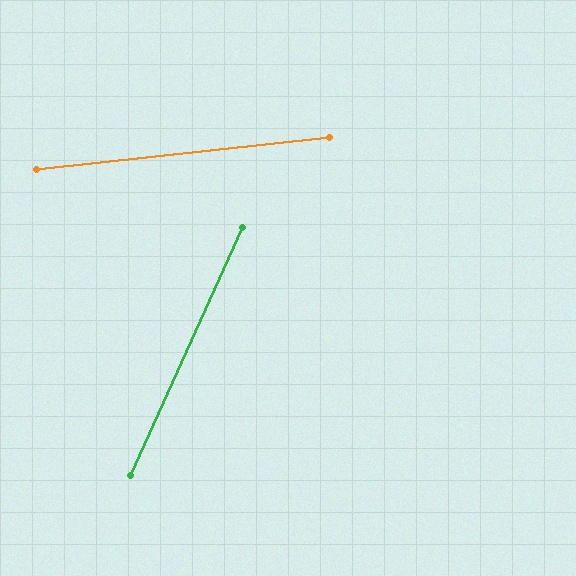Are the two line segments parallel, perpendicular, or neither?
Neither parallel nor perpendicular — they differ by about 59°.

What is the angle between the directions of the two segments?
Approximately 59 degrees.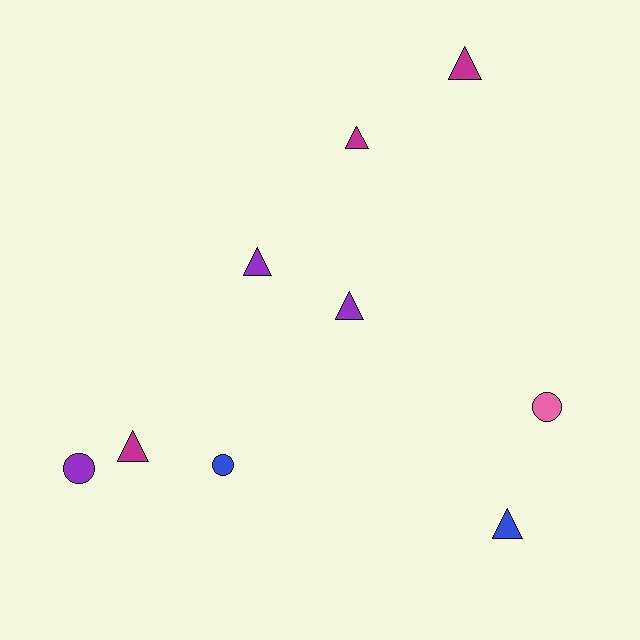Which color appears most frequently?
Magenta, with 3 objects.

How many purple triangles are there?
There are 2 purple triangles.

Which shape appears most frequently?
Triangle, with 6 objects.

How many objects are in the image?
There are 9 objects.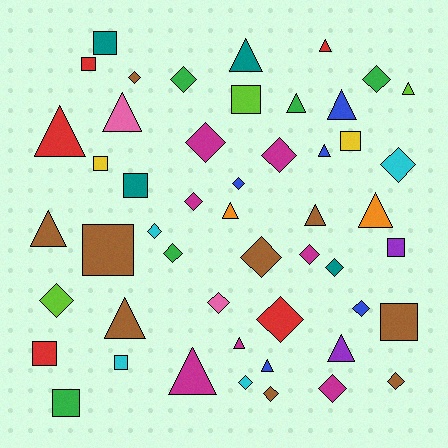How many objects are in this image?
There are 50 objects.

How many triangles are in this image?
There are 17 triangles.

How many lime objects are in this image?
There are 3 lime objects.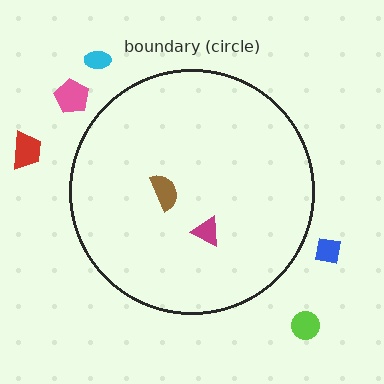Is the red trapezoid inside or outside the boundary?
Outside.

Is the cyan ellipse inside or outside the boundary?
Outside.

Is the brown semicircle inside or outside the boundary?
Inside.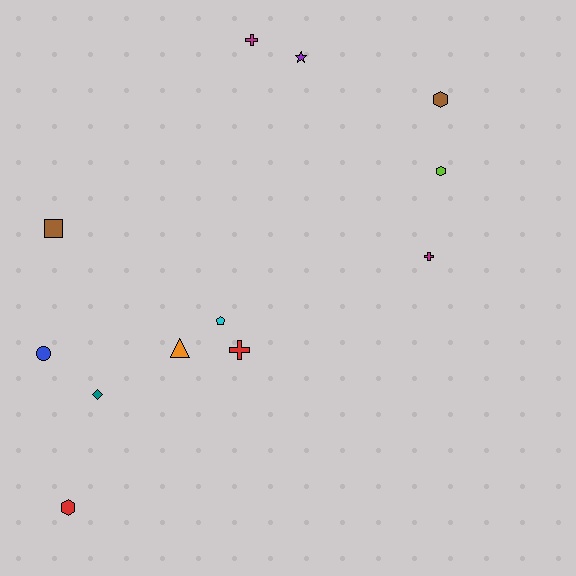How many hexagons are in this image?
There are 3 hexagons.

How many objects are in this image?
There are 12 objects.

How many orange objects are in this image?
There is 1 orange object.